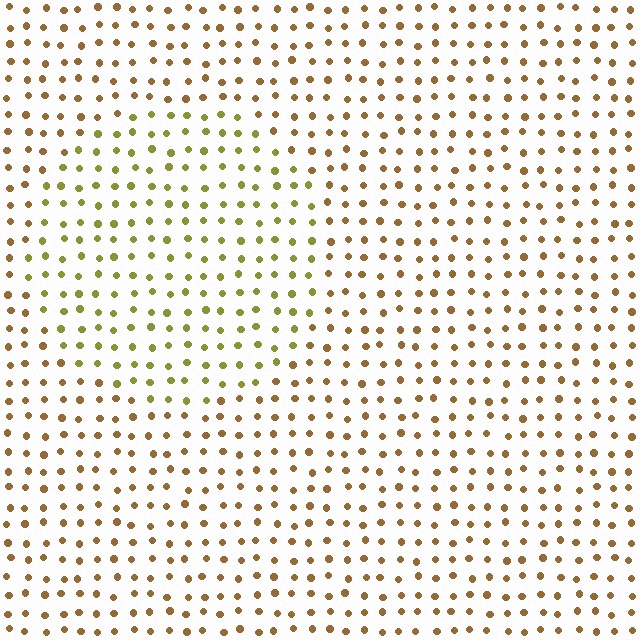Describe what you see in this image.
The image is filled with small brown elements in a uniform arrangement. A circle-shaped region is visible where the elements are tinted to a slightly different hue, forming a subtle color boundary.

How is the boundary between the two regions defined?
The boundary is defined purely by a slight shift in hue (about 32 degrees). Spacing, size, and orientation are identical on both sides.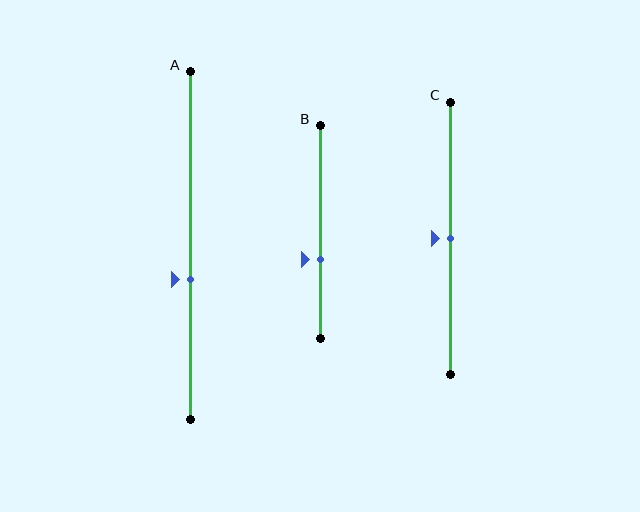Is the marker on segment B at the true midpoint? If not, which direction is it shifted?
No, the marker on segment B is shifted downward by about 13% of the segment length.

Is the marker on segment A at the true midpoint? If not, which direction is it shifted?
No, the marker on segment A is shifted downward by about 10% of the segment length.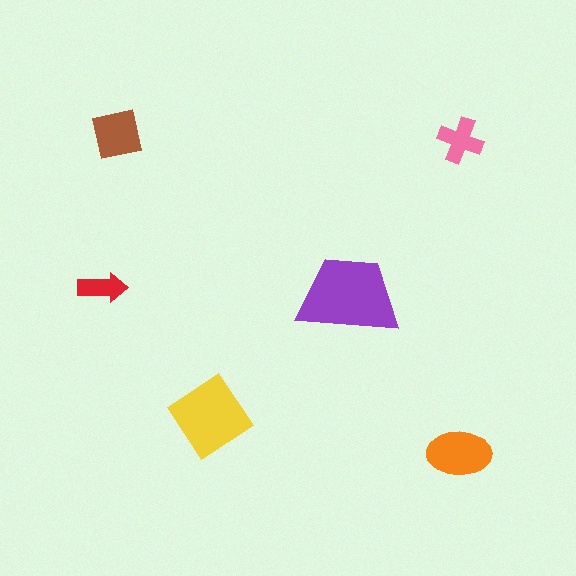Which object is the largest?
The purple trapezoid.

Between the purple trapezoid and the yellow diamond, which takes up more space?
The purple trapezoid.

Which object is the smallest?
The red arrow.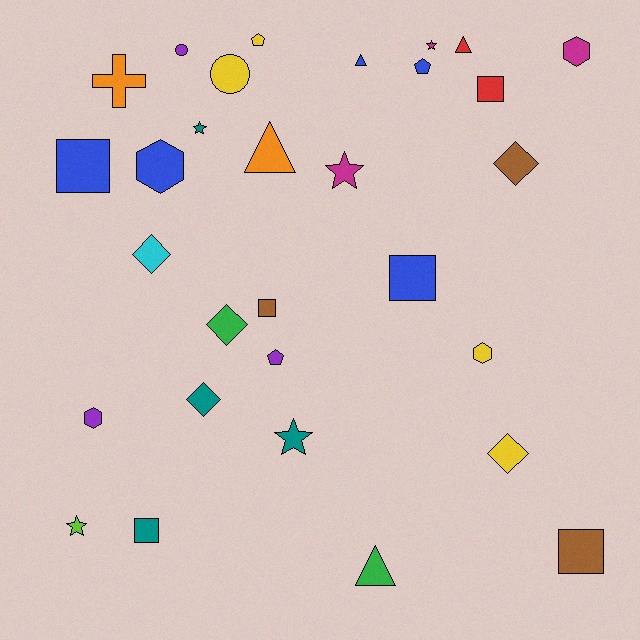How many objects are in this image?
There are 30 objects.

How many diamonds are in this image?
There are 5 diamonds.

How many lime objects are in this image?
There is 1 lime object.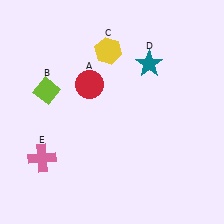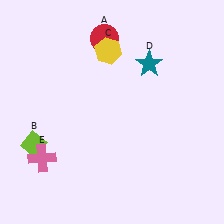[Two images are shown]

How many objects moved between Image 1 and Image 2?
2 objects moved between the two images.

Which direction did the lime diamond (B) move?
The lime diamond (B) moved down.